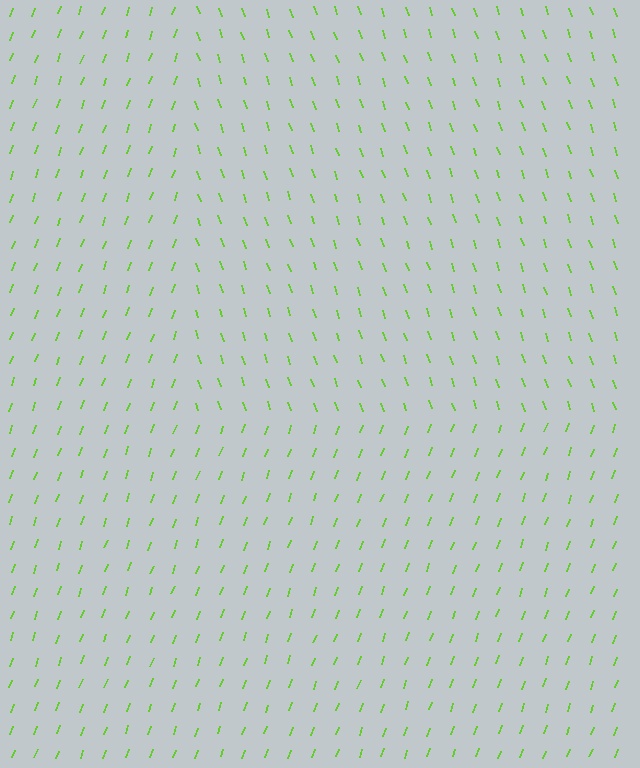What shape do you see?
I see a rectangle.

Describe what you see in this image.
The image is filled with small lime line segments. A rectangle region in the image has lines oriented differently from the surrounding lines, creating a visible texture boundary.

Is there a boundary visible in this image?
Yes, there is a texture boundary formed by a change in line orientation.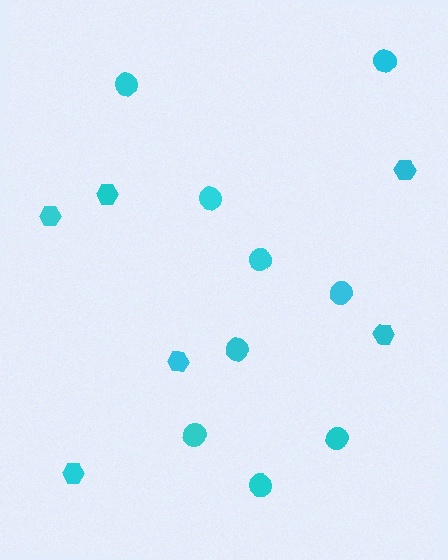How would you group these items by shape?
There are 2 groups: one group of circles (9) and one group of hexagons (6).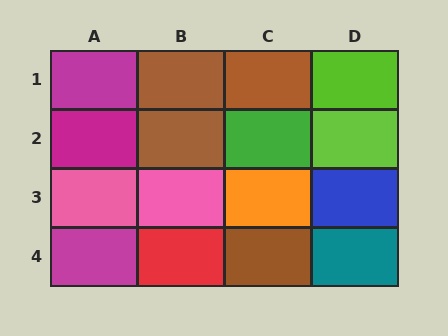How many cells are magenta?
3 cells are magenta.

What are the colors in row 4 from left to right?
Magenta, red, brown, teal.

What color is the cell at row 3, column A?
Pink.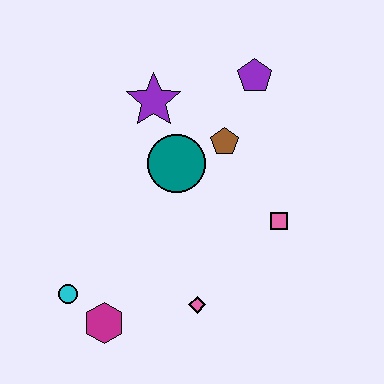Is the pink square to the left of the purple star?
No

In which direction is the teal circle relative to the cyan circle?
The teal circle is above the cyan circle.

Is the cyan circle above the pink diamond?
Yes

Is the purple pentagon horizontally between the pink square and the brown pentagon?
Yes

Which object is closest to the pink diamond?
The magenta hexagon is closest to the pink diamond.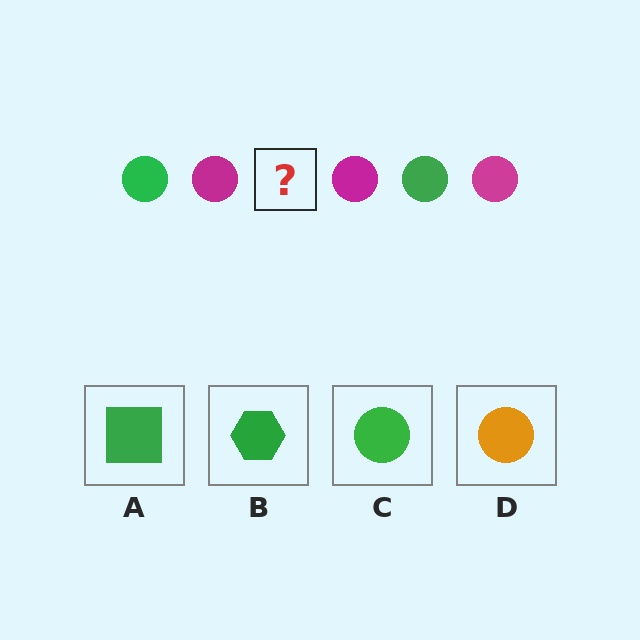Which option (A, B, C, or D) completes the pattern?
C.